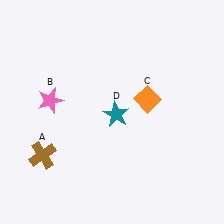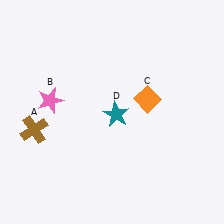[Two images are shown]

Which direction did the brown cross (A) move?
The brown cross (A) moved up.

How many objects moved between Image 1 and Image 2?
1 object moved between the two images.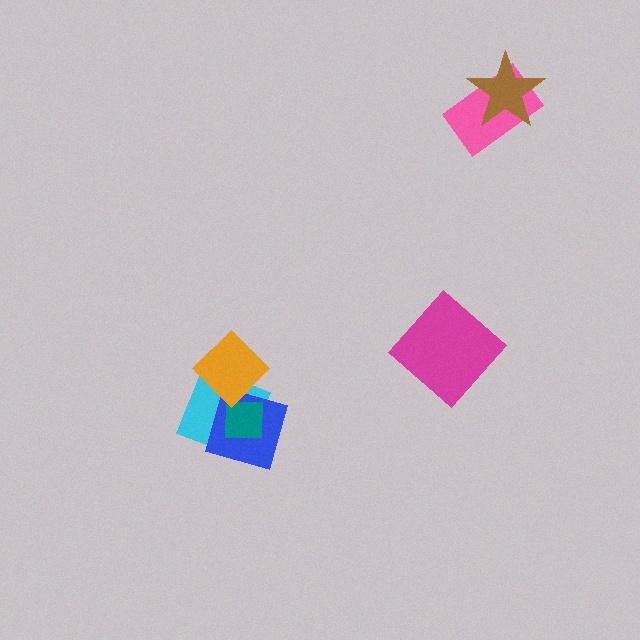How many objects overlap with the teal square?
3 objects overlap with the teal square.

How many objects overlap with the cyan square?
3 objects overlap with the cyan square.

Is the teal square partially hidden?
Yes, it is partially covered by another shape.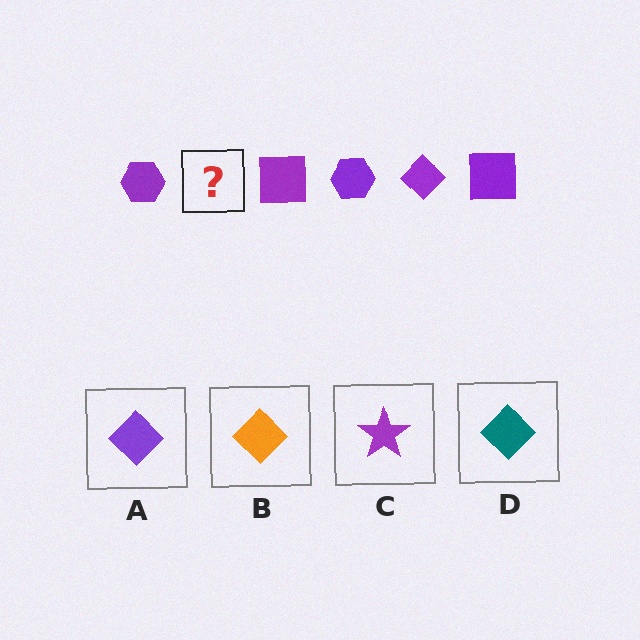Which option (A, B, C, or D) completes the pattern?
A.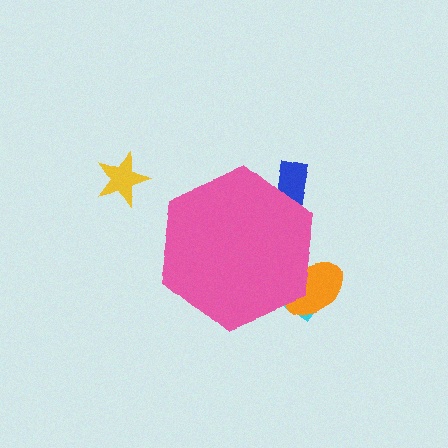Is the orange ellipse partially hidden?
Yes, the orange ellipse is partially hidden behind the pink hexagon.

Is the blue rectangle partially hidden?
Yes, the blue rectangle is partially hidden behind the pink hexagon.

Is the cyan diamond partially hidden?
Yes, the cyan diamond is partially hidden behind the pink hexagon.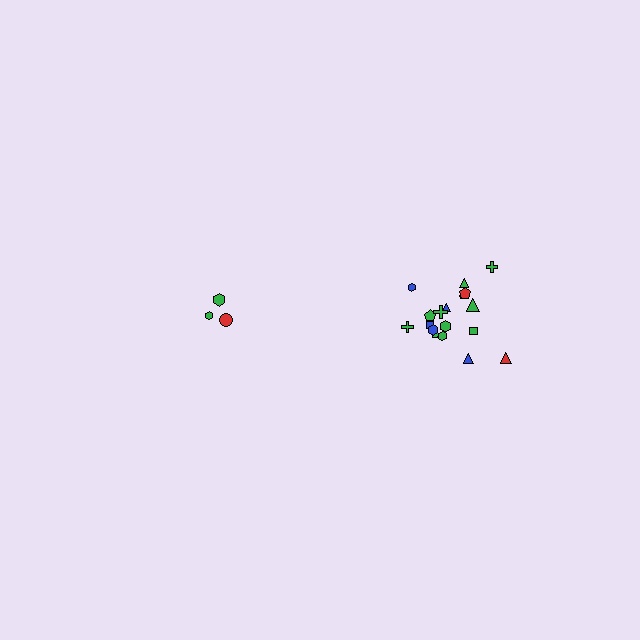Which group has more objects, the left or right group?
The right group.